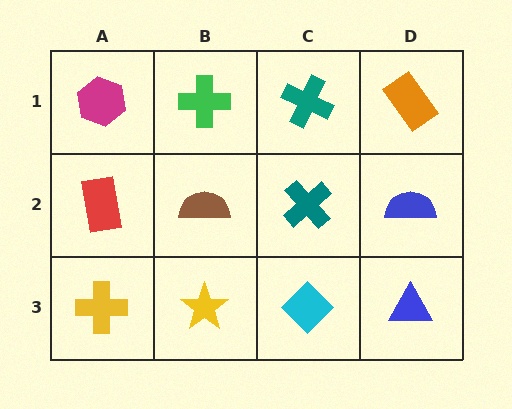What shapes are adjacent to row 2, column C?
A teal cross (row 1, column C), a cyan diamond (row 3, column C), a brown semicircle (row 2, column B), a blue semicircle (row 2, column D).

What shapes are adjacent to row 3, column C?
A teal cross (row 2, column C), a yellow star (row 3, column B), a blue triangle (row 3, column D).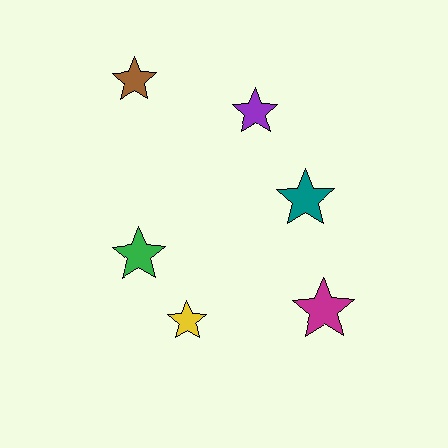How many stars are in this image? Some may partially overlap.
There are 6 stars.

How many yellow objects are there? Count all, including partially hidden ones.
There is 1 yellow object.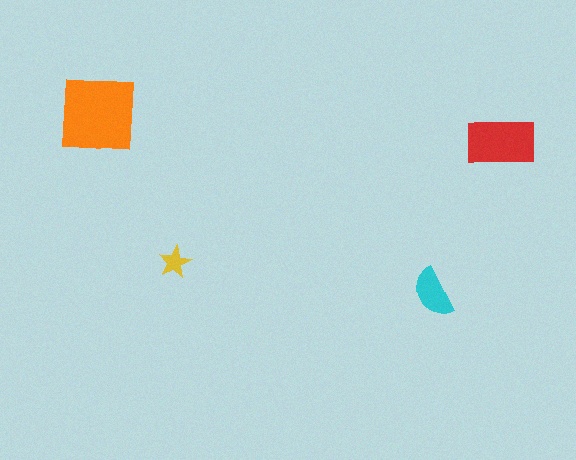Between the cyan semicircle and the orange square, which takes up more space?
The orange square.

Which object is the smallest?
The yellow star.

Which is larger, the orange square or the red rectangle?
The orange square.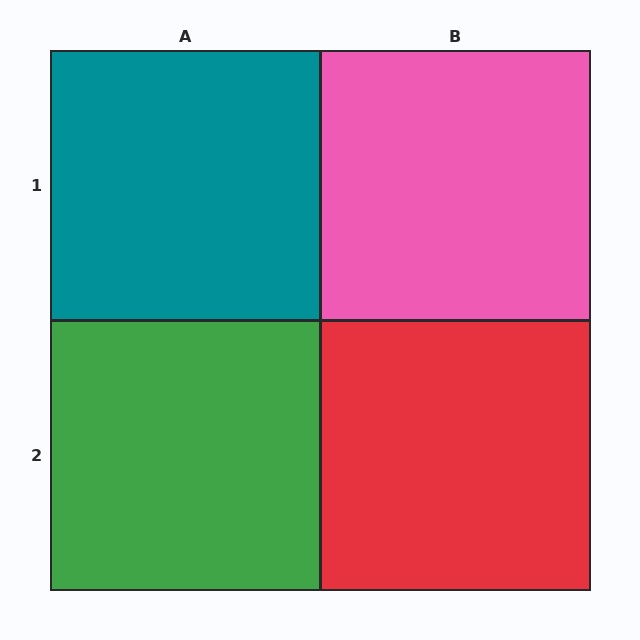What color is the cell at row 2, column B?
Red.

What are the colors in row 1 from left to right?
Teal, pink.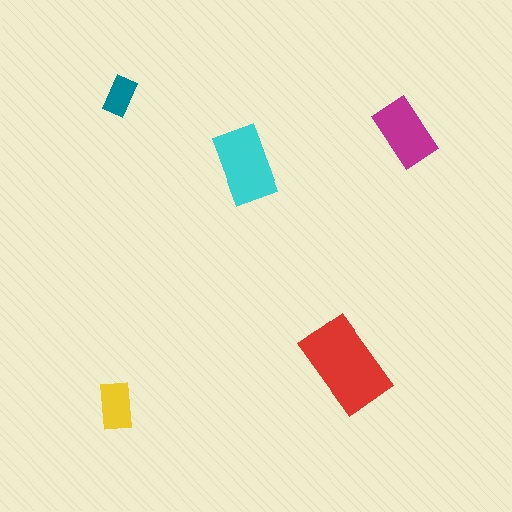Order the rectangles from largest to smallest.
the red one, the cyan one, the magenta one, the yellow one, the teal one.